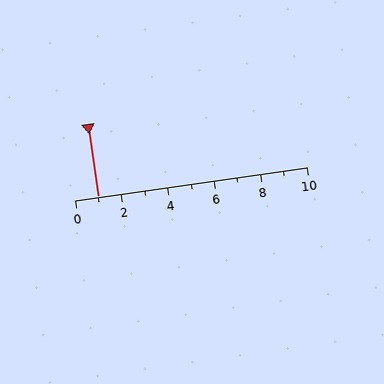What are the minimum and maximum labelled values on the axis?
The axis runs from 0 to 10.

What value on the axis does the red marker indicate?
The marker indicates approximately 1.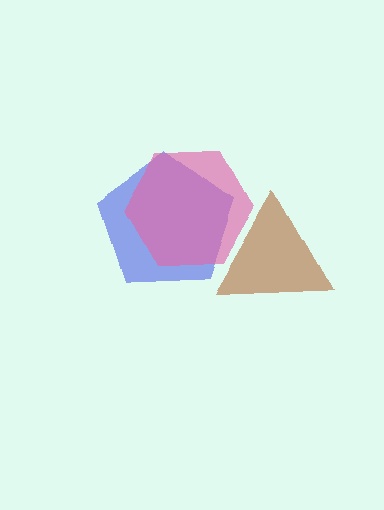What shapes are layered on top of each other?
The layered shapes are: a brown triangle, a blue pentagon, a pink hexagon.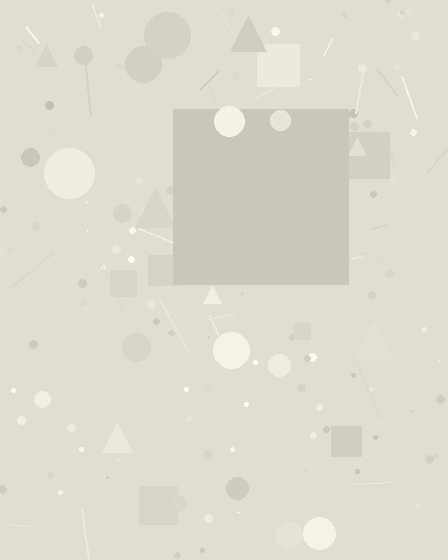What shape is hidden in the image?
A square is hidden in the image.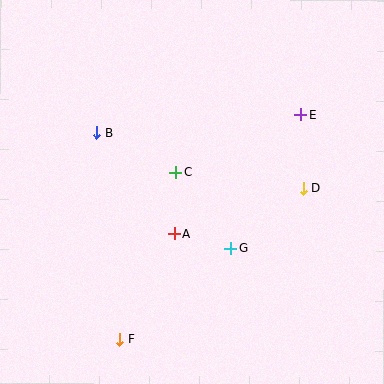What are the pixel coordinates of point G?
Point G is at (231, 248).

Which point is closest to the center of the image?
Point C at (176, 172) is closest to the center.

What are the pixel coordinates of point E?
Point E is at (301, 114).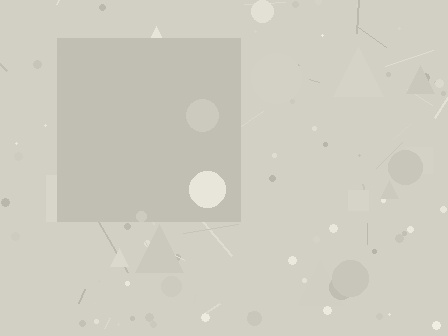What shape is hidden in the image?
A square is hidden in the image.